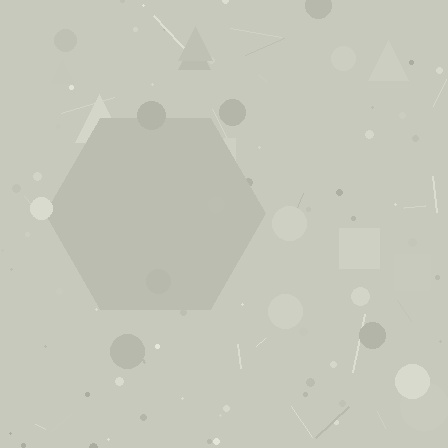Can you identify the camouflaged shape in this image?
The camouflaged shape is a hexagon.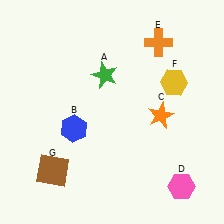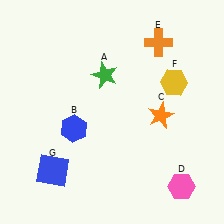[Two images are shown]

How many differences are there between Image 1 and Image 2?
There is 1 difference between the two images.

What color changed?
The square (G) changed from brown in Image 1 to blue in Image 2.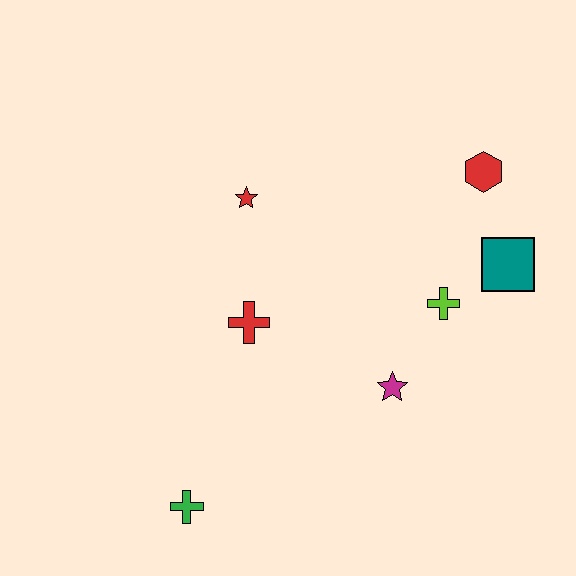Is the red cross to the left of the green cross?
No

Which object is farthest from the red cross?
The red hexagon is farthest from the red cross.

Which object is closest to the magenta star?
The lime cross is closest to the magenta star.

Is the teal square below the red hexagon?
Yes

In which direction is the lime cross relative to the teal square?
The lime cross is to the left of the teal square.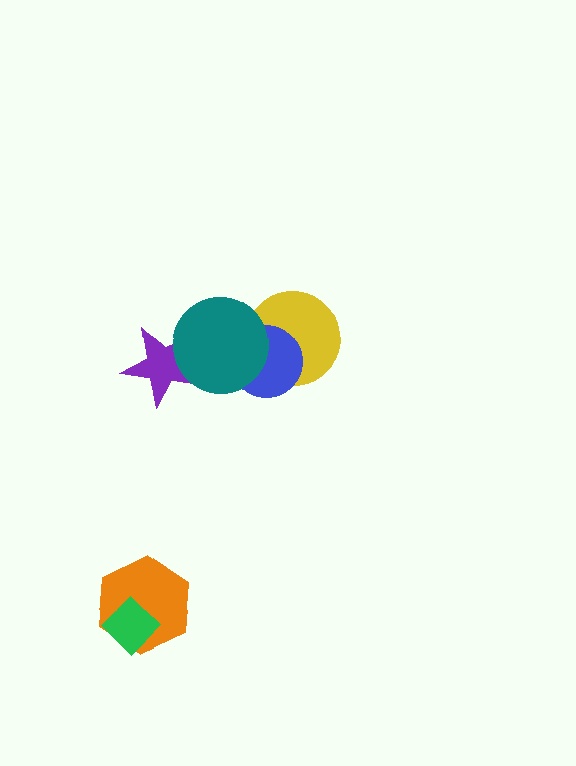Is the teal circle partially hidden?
No, no other shape covers it.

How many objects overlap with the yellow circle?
2 objects overlap with the yellow circle.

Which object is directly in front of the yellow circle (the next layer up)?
The blue circle is directly in front of the yellow circle.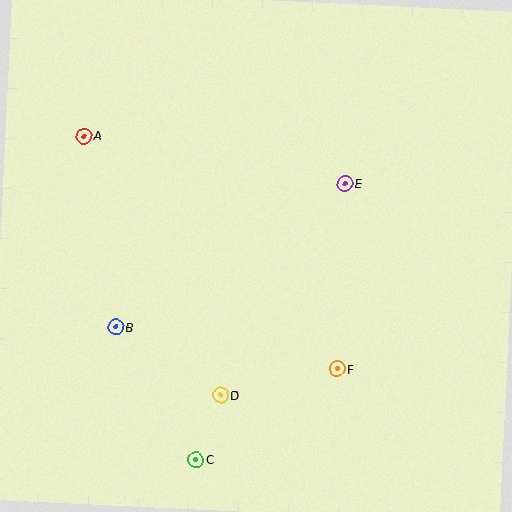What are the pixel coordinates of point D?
Point D is at (220, 395).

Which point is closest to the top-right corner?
Point E is closest to the top-right corner.